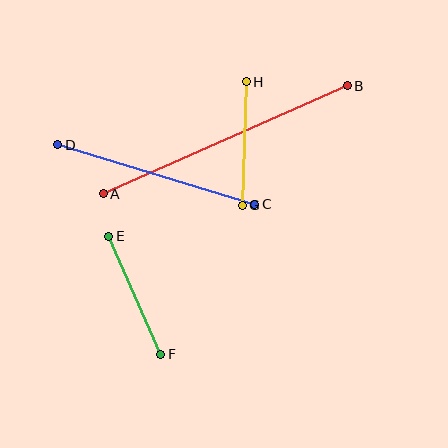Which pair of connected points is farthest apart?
Points A and B are farthest apart.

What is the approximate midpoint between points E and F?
The midpoint is at approximately (135, 295) pixels.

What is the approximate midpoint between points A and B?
The midpoint is at approximately (225, 140) pixels.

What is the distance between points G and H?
The distance is approximately 124 pixels.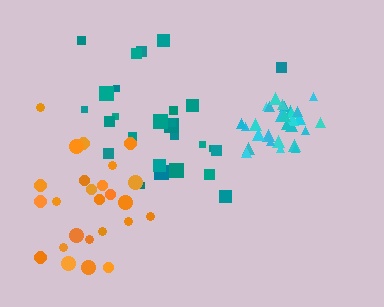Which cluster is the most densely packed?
Cyan.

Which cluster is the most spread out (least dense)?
Teal.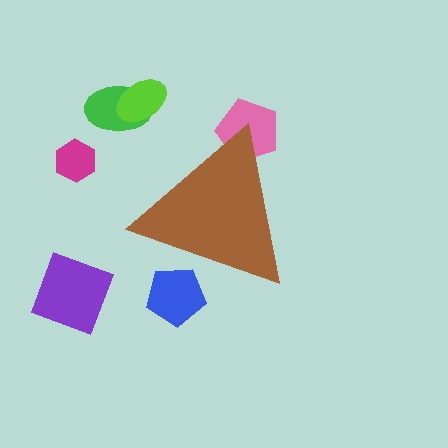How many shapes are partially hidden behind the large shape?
2 shapes are partially hidden.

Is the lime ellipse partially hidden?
No, the lime ellipse is fully visible.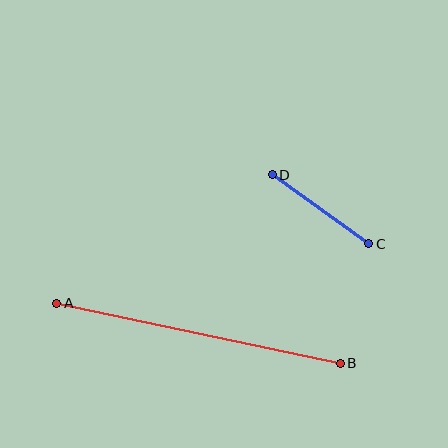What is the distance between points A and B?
The distance is approximately 290 pixels.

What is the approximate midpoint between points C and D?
The midpoint is at approximately (320, 209) pixels.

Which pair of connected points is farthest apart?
Points A and B are farthest apart.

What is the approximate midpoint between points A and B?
The midpoint is at approximately (198, 333) pixels.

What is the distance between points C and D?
The distance is approximately 118 pixels.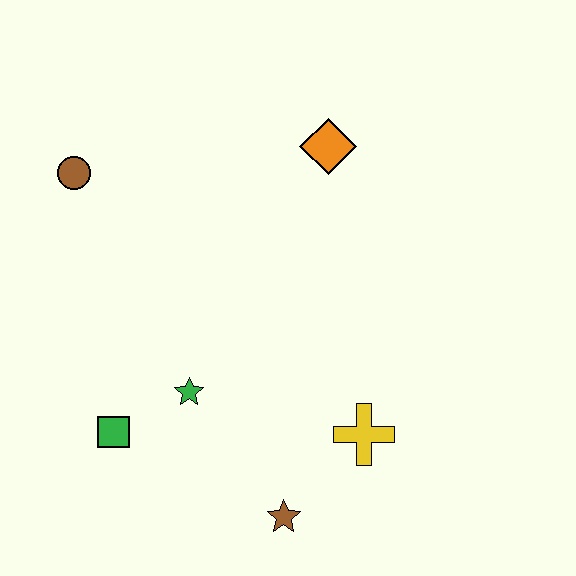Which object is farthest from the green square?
The orange diamond is farthest from the green square.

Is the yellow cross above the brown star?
Yes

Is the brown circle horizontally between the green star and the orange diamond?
No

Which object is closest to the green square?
The green star is closest to the green square.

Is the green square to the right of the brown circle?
Yes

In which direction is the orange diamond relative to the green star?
The orange diamond is above the green star.